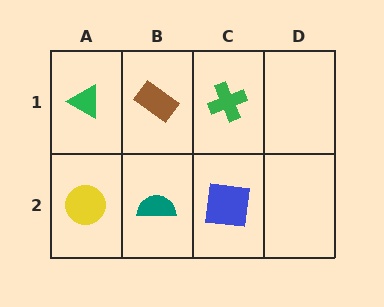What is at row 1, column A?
A green triangle.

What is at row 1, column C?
A green cross.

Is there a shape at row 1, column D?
No, that cell is empty.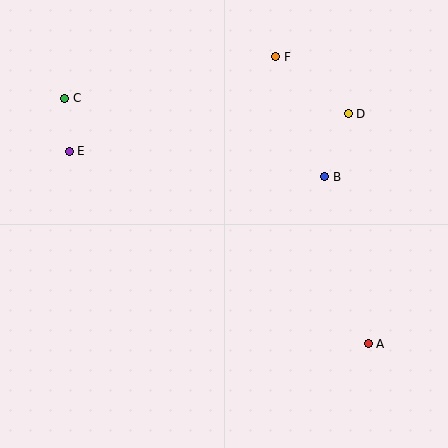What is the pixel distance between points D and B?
The distance between D and B is 67 pixels.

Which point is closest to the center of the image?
Point B at (325, 177) is closest to the center.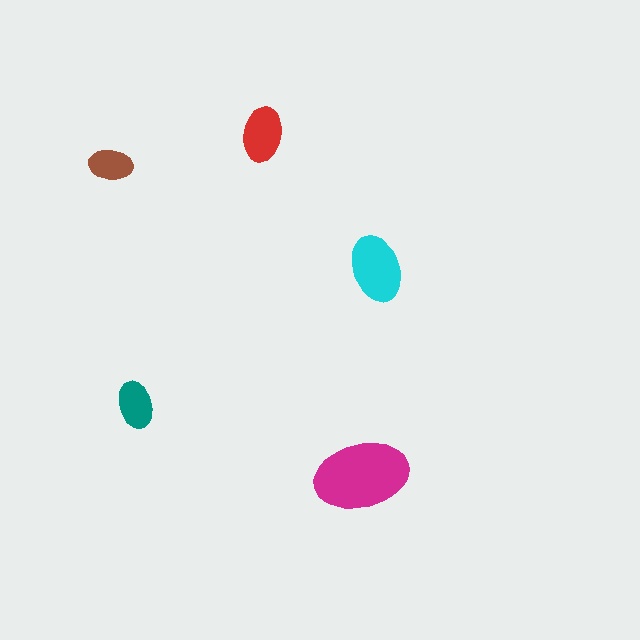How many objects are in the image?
There are 5 objects in the image.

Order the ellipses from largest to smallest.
the magenta one, the cyan one, the red one, the teal one, the brown one.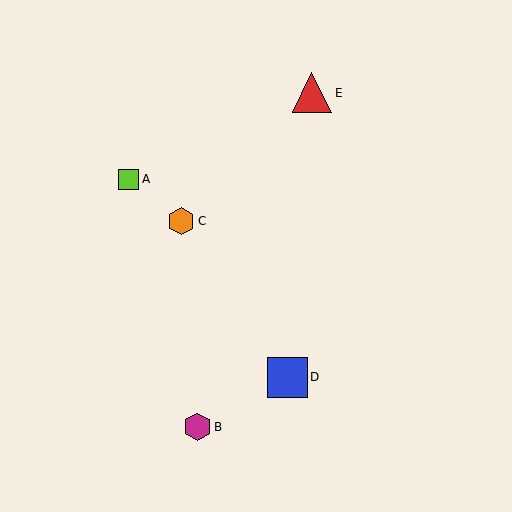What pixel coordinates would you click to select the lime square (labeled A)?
Click at (129, 179) to select the lime square A.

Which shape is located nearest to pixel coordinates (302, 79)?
The red triangle (labeled E) at (312, 93) is nearest to that location.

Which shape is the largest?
The blue square (labeled D) is the largest.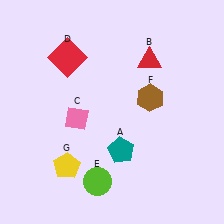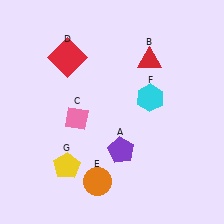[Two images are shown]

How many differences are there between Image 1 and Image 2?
There are 3 differences between the two images.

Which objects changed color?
A changed from teal to purple. E changed from lime to orange. F changed from brown to cyan.